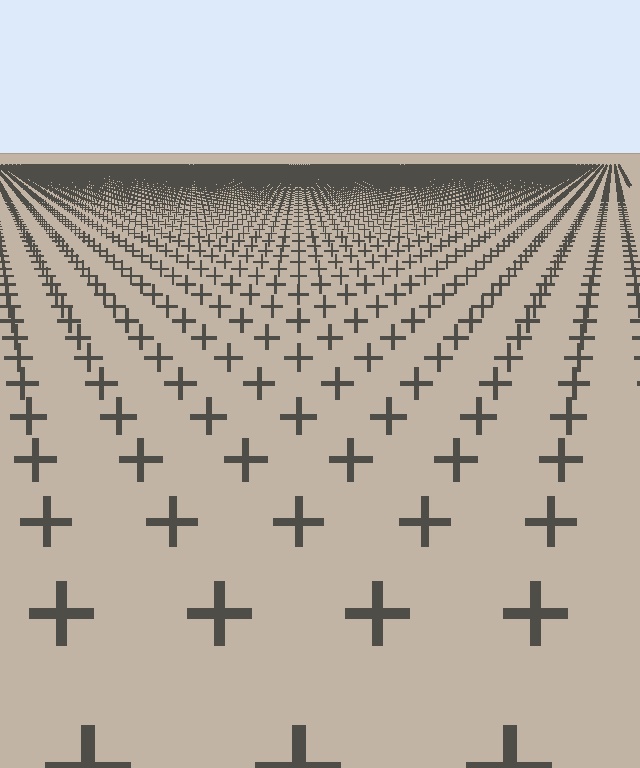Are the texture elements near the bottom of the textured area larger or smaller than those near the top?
Larger. Near the bottom, elements are closer to the viewer and appear at a bigger on-screen size.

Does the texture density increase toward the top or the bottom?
Density increases toward the top.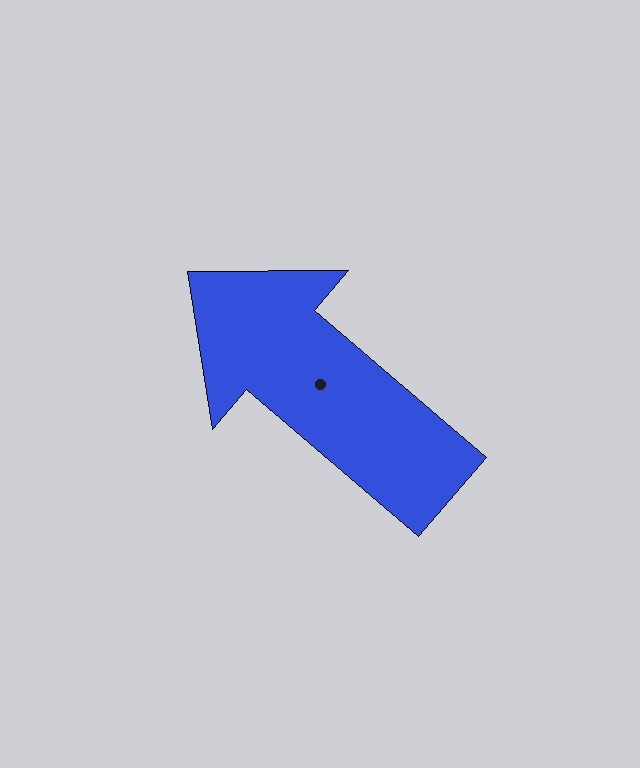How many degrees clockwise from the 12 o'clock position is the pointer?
Approximately 310 degrees.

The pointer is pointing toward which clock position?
Roughly 10 o'clock.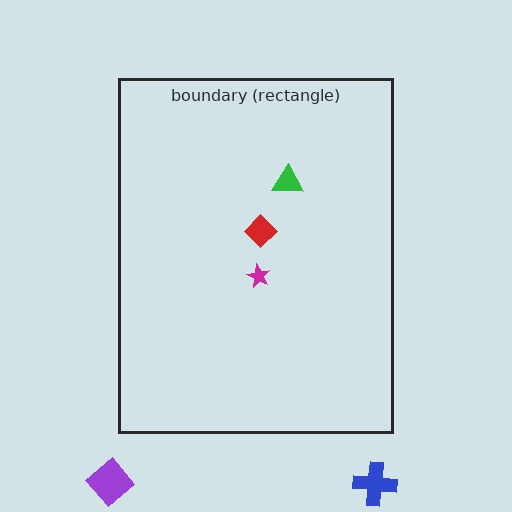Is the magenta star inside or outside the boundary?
Inside.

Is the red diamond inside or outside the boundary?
Inside.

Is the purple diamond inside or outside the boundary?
Outside.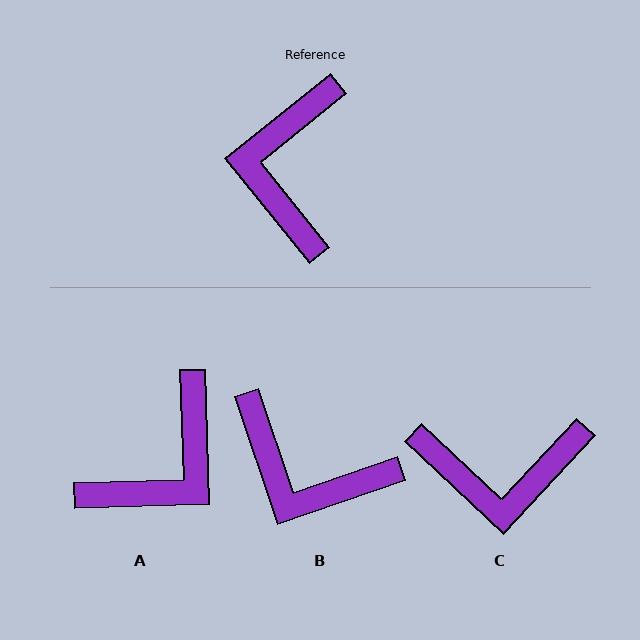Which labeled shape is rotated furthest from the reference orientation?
A, about 143 degrees away.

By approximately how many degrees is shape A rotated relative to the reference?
Approximately 143 degrees counter-clockwise.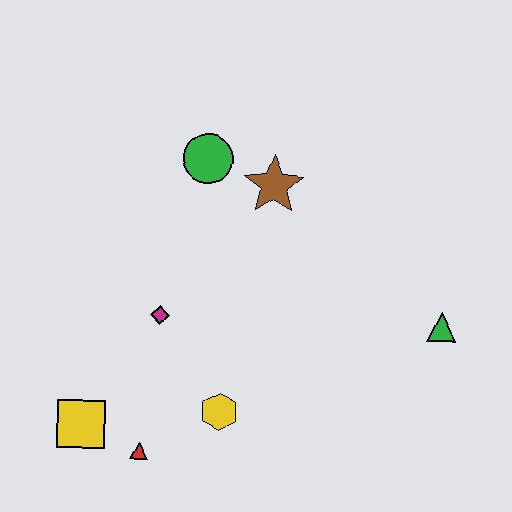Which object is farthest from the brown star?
The yellow square is farthest from the brown star.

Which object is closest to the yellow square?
The red triangle is closest to the yellow square.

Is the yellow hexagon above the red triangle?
Yes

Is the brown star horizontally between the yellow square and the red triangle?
No